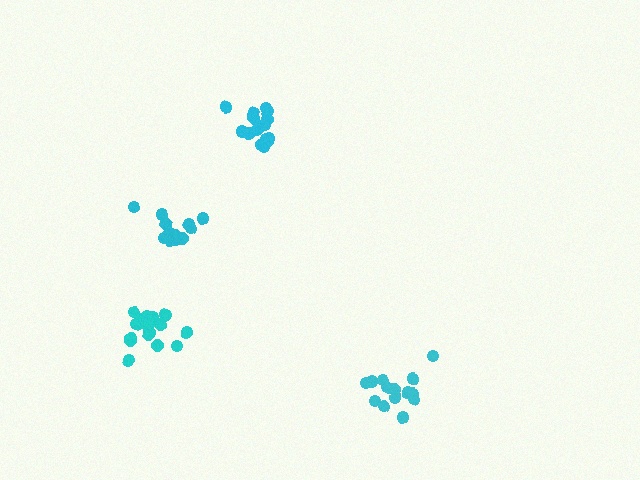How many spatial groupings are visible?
There are 4 spatial groupings.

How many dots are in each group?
Group 1: 18 dots, Group 2: 15 dots, Group 3: 15 dots, Group 4: 19 dots (67 total).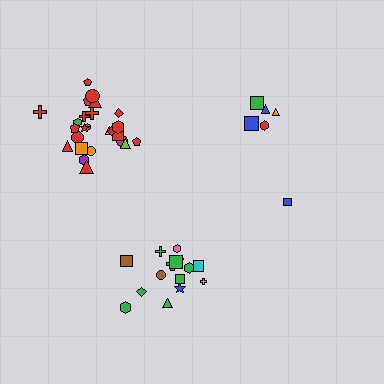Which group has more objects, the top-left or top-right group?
The top-left group.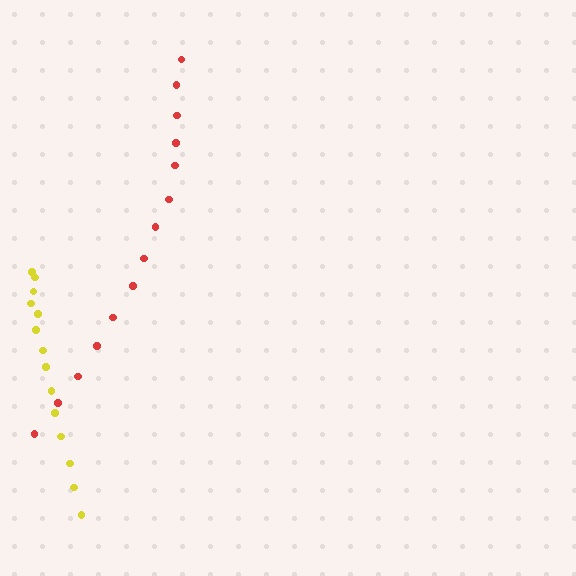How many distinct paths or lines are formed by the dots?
There are 2 distinct paths.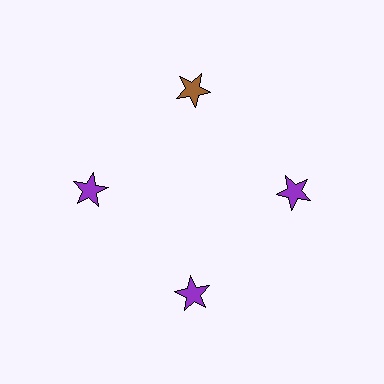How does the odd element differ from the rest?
It has a different color: brown instead of purple.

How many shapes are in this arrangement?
There are 4 shapes arranged in a ring pattern.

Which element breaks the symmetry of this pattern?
The brown star at roughly the 12 o'clock position breaks the symmetry. All other shapes are purple stars.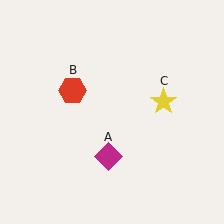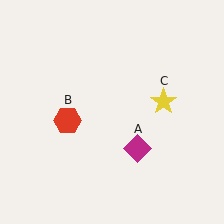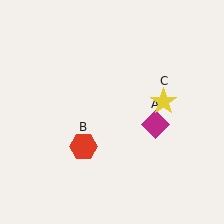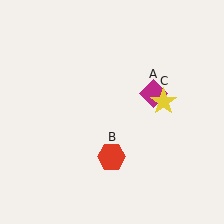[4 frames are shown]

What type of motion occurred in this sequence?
The magenta diamond (object A), red hexagon (object B) rotated counterclockwise around the center of the scene.